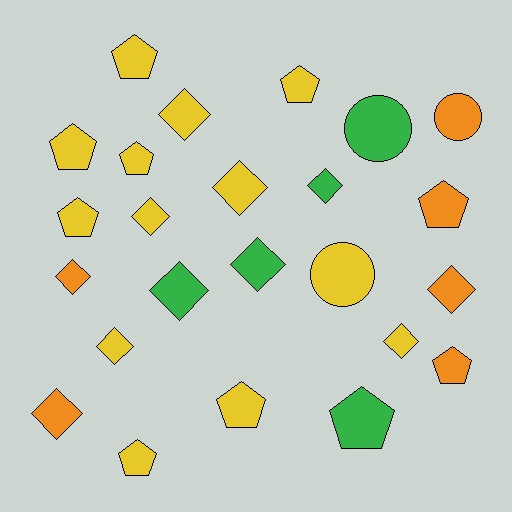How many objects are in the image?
There are 24 objects.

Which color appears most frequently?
Yellow, with 13 objects.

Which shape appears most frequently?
Diamond, with 11 objects.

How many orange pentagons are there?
There are 2 orange pentagons.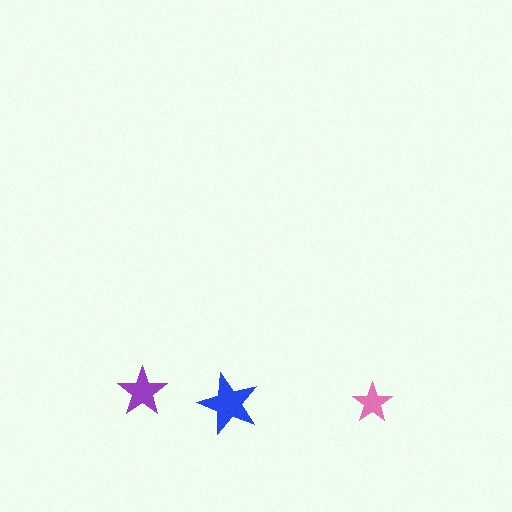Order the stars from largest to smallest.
the blue one, the purple one, the pink one.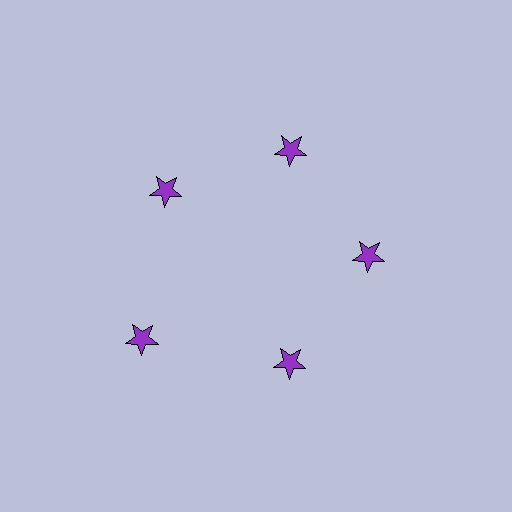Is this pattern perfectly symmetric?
No. The 5 purple stars are arranged in a ring, but one element near the 8 o'clock position is pushed outward from the center, breaking the 5-fold rotational symmetry.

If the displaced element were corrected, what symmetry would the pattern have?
It would have 5-fold rotational symmetry — the pattern would map onto itself every 72 degrees.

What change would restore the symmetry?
The symmetry would be restored by moving it inward, back onto the ring so that all 5 stars sit at equal angles and equal distance from the center.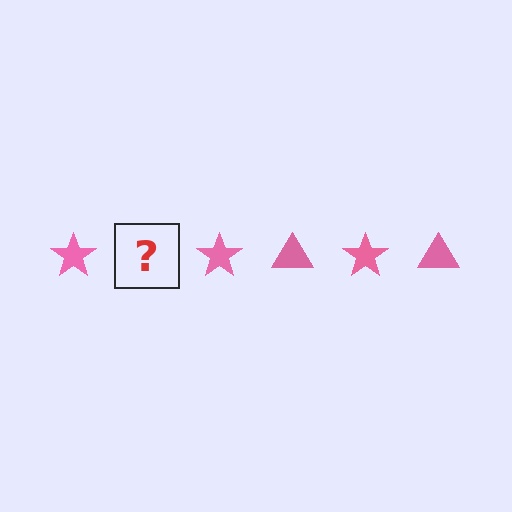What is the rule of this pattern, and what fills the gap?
The rule is that the pattern cycles through star, triangle shapes in pink. The gap should be filled with a pink triangle.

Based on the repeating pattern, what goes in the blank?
The blank should be a pink triangle.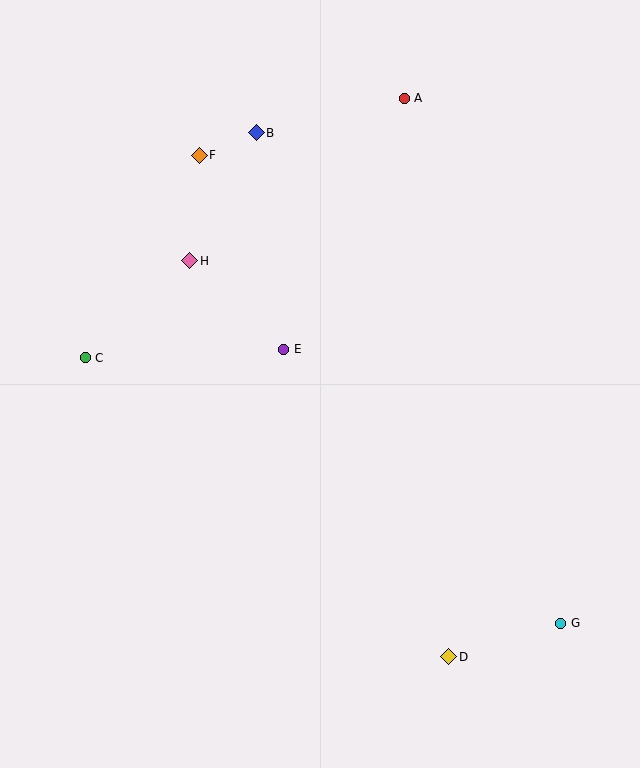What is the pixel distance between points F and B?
The distance between F and B is 61 pixels.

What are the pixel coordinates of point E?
Point E is at (284, 349).